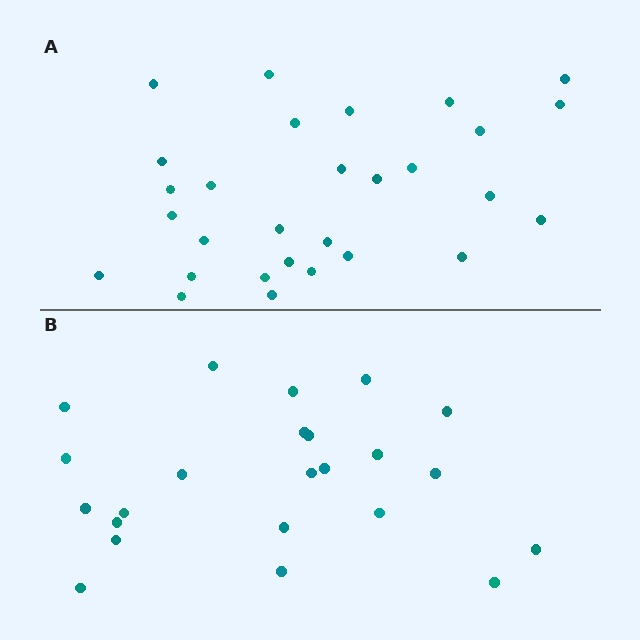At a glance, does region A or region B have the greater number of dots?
Region A (the top region) has more dots.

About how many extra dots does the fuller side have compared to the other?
Region A has about 6 more dots than region B.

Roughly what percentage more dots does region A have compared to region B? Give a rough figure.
About 25% more.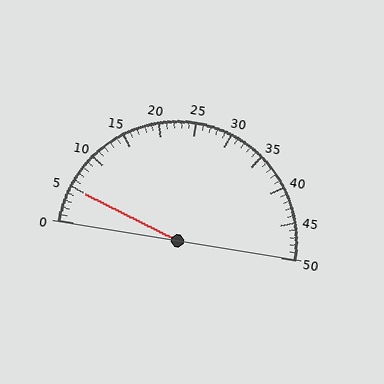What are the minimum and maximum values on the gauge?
The gauge ranges from 0 to 50.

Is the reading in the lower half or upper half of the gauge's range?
The reading is in the lower half of the range (0 to 50).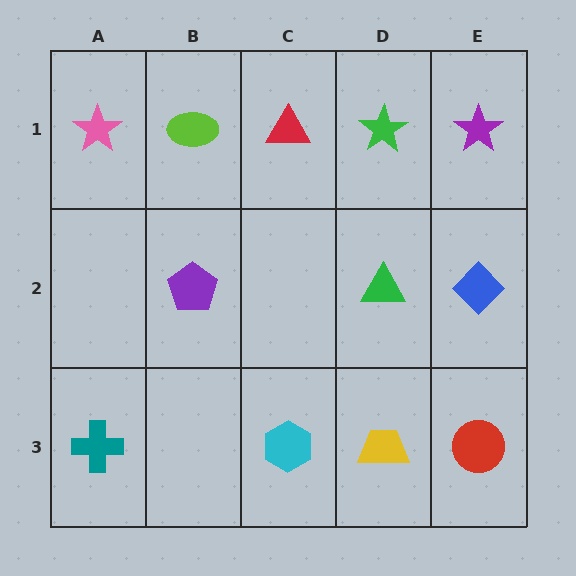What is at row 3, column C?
A cyan hexagon.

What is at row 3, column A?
A teal cross.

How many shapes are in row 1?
5 shapes.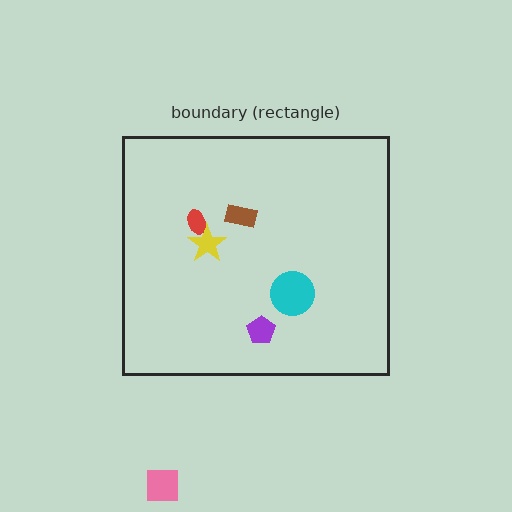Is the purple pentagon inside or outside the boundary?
Inside.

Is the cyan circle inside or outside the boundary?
Inside.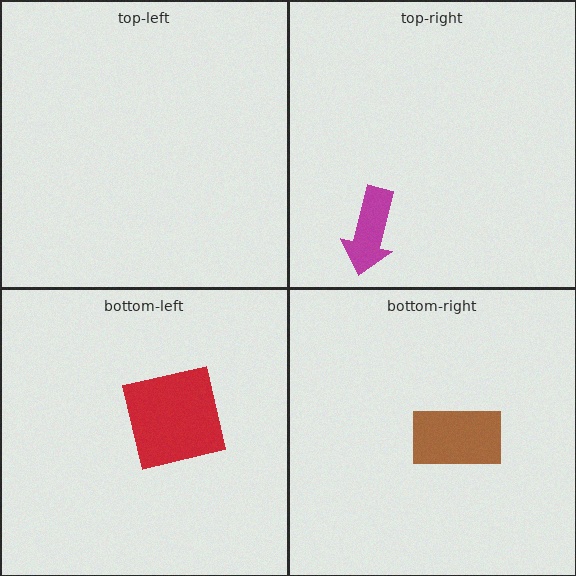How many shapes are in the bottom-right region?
1.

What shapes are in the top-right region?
The magenta arrow.